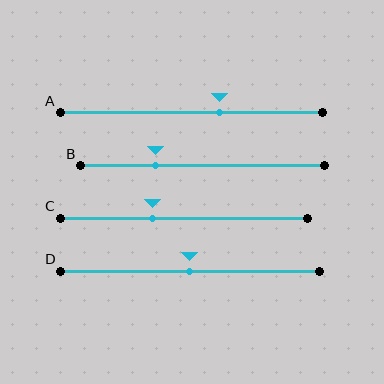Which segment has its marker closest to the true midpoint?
Segment D has its marker closest to the true midpoint.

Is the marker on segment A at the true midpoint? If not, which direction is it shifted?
No, the marker on segment A is shifted to the right by about 11% of the segment length.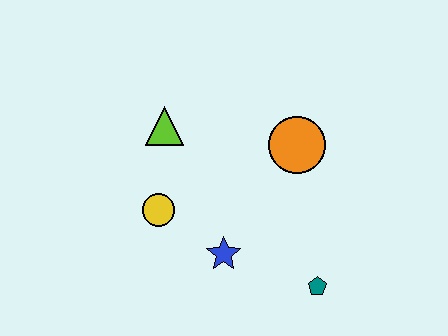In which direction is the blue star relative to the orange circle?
The blue star is below the orange circle.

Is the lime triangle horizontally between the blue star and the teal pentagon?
No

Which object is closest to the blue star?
The yellow circle is closest to the blue star.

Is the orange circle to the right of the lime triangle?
Yes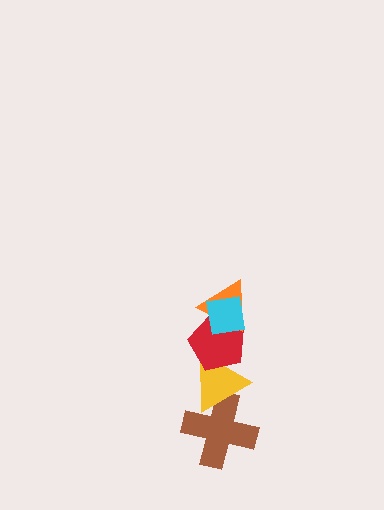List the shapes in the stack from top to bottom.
From top to bottom: the cyan square, the orange triangle, the red pentagon, the yellow triangle, the brown cross.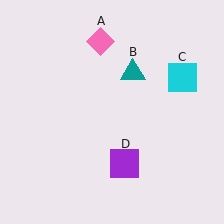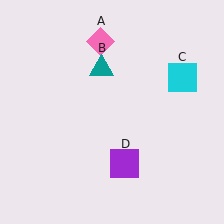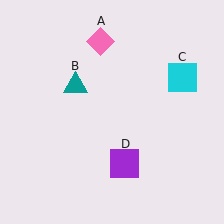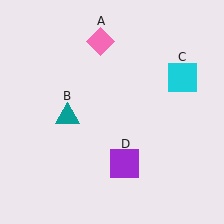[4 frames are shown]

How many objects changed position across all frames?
1 object changed position: teal triangle (object B).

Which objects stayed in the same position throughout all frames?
Pink diamond (object A) and cyan square (object C) and purple square (object D) remained stationary.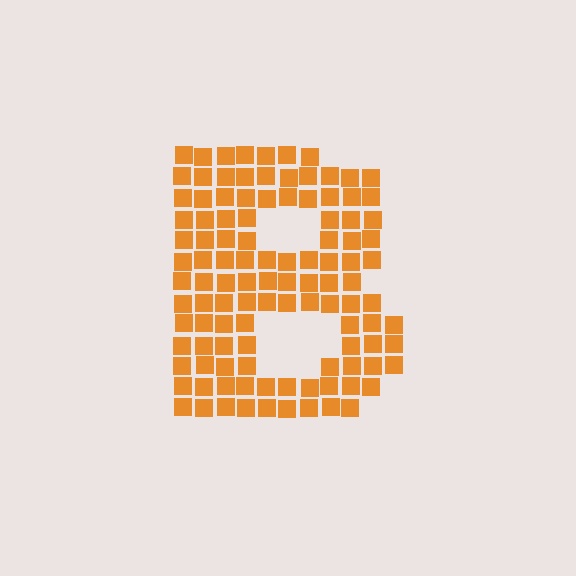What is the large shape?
The large shape is the letter B.